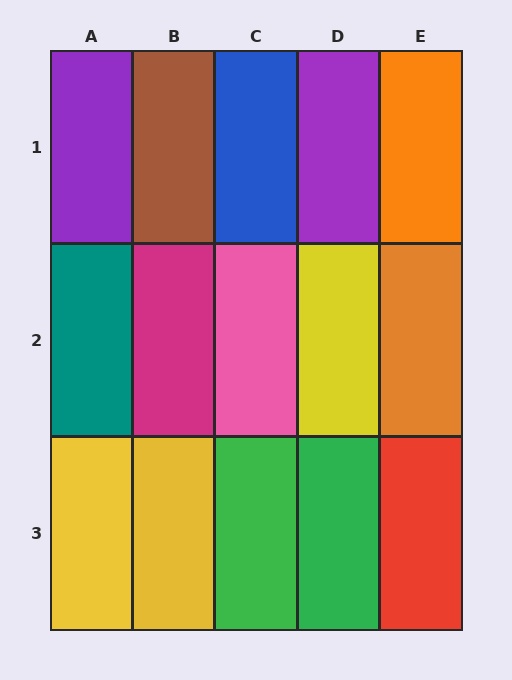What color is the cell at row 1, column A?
Purple.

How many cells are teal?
1 cell is teal.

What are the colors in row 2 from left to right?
Teal, magenta, pink, yellow, orange.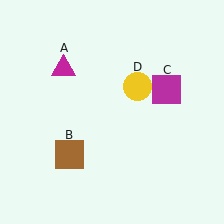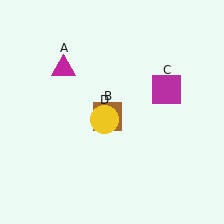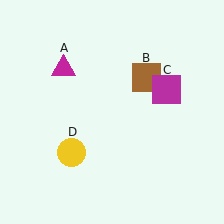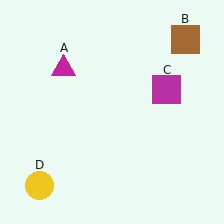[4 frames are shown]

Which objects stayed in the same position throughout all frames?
Magenta triangle (object A) and magenta square (object C) remained stationary.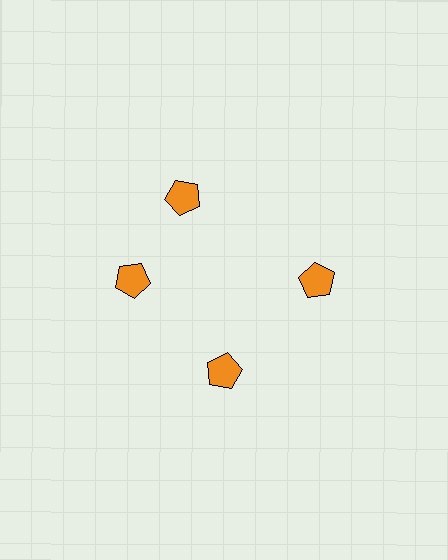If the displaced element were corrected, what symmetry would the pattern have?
It would have 4-fold rotational symmetry — the pattern would map onto itself every 90 degrees.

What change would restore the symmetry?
The symmetry would be restored by rotating it back into even spacing with its neighbors so that all 4 pentagons sit at equal angles and equal distance from the center.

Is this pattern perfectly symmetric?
No. The 4 orange pentagons are arranged in a ring, but one element near the 12 o'clock position is rotated out of alignment along the ring, breaking the 4-fold rotational symmetry.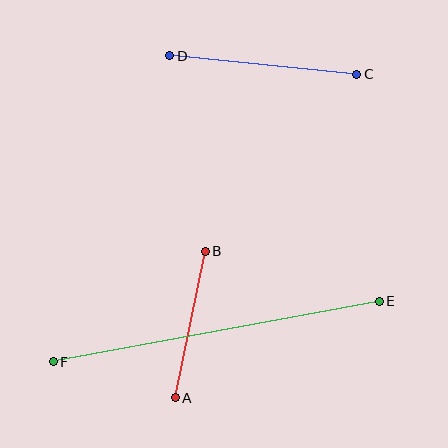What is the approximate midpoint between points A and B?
The midpoint is at approximately (190, 325) pixels.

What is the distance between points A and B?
The distance is approximately 149 pixels.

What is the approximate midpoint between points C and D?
The midpoint is at approximately (263, 65) pixels.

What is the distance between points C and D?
The distance is approximately 188 pixels.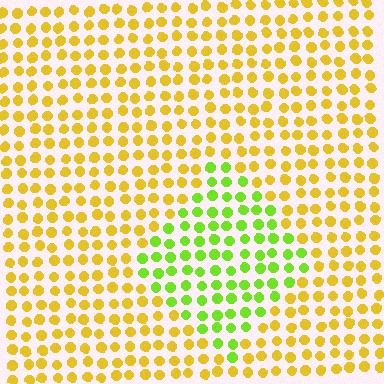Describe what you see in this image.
The image is filled with small yellow elements in a uniform arrangement. A diamond-shaped region is visible where the elements are tinted to a slightly different hue, forming a subtle color boundary.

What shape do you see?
I see a diamond.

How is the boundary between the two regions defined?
The boundary is defined purely by a slight shift in hue (about 47 degrees). Spacing, size, and orientation are identical on both sides.